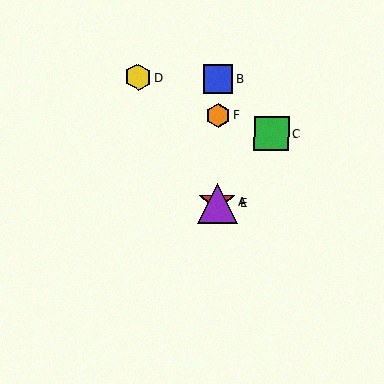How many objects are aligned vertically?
4 objects (A, B, E, F) are aligned vertically.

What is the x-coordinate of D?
Object D is at x≈138.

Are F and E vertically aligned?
Yes, both are at x≈218.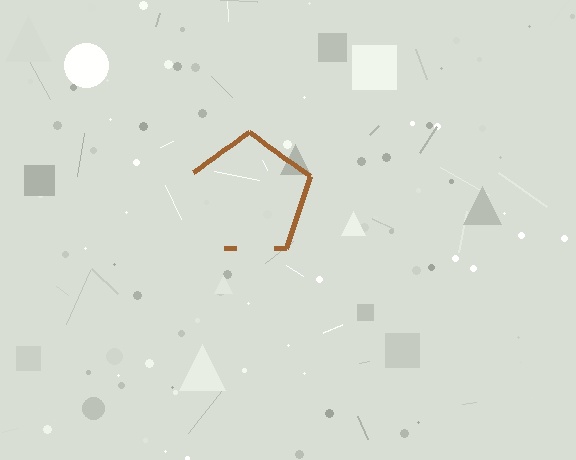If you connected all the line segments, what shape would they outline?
They would outline a pentagon.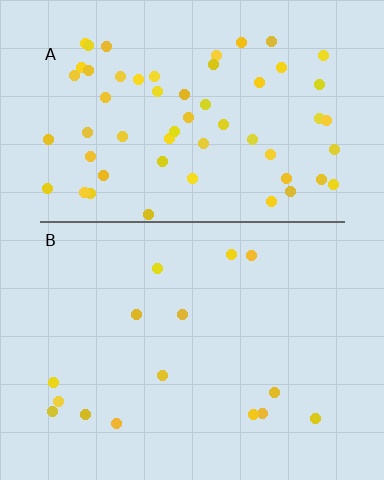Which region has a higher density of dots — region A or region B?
A (the top).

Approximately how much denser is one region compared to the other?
Approximately 3.8× — region A over region B.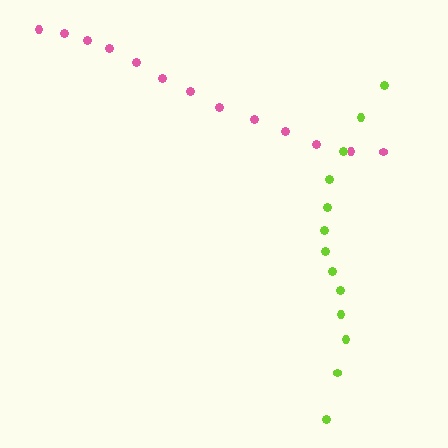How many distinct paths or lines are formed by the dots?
There are 2 distinct paths.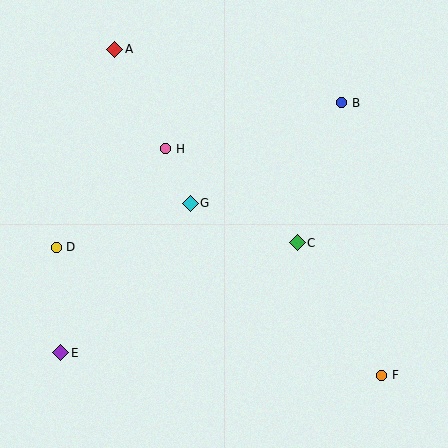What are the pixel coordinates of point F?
Point F is at (382, 375).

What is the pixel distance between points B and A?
The distance between B and A is 233 pixels.